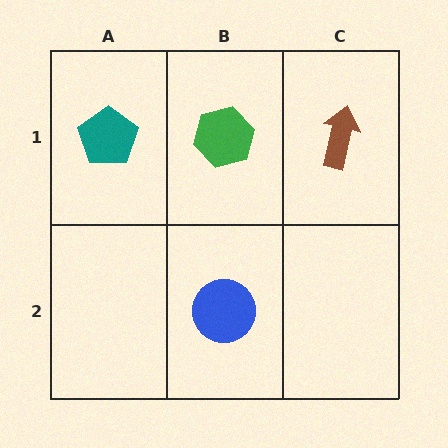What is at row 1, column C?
A brown arrow.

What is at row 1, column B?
A green hexagon.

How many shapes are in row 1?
3 shapes.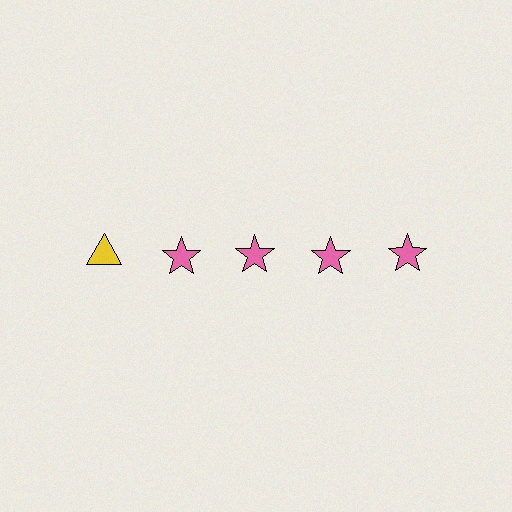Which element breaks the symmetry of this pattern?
The yellow triangle in the top row, leftmost column breaks the symmetry. All other shapes are pink stars.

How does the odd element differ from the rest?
It differs in both color (yellow instead of pink) and shape (triangle instead of star).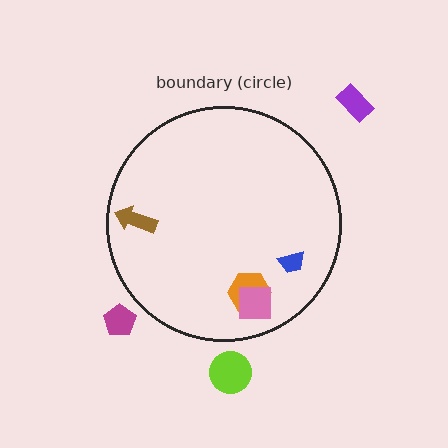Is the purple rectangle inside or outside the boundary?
Outside.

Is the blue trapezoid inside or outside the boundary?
Inside.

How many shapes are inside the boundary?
4 inside, 3 outside.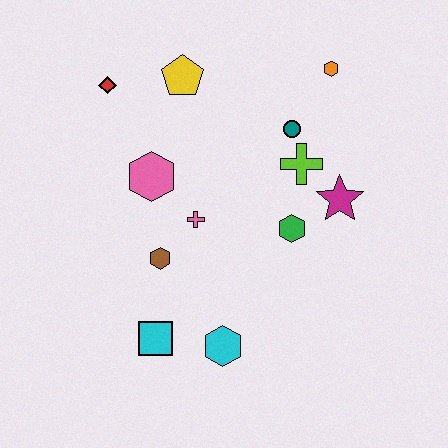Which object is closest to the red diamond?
The yellow pentagon is closest to the red diamond.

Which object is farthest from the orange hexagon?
The cyan square is farthest from the orange hexagon.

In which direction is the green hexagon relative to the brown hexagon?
The green hexagon is to the right of the brown hexagon.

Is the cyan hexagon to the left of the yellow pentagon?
No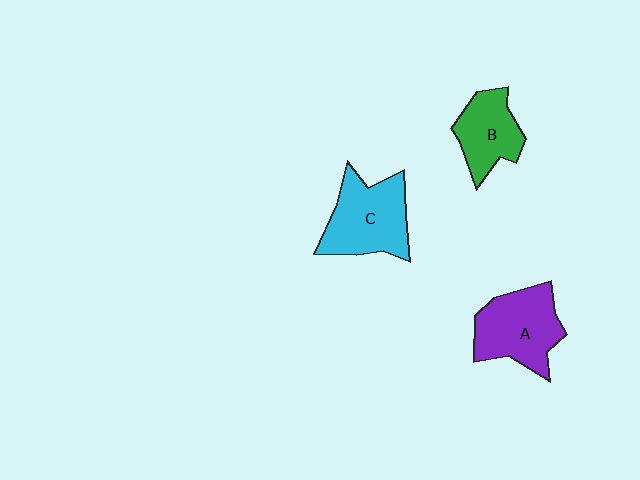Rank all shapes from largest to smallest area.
From largest to smallest: C (cyan), A (purple), B (green).